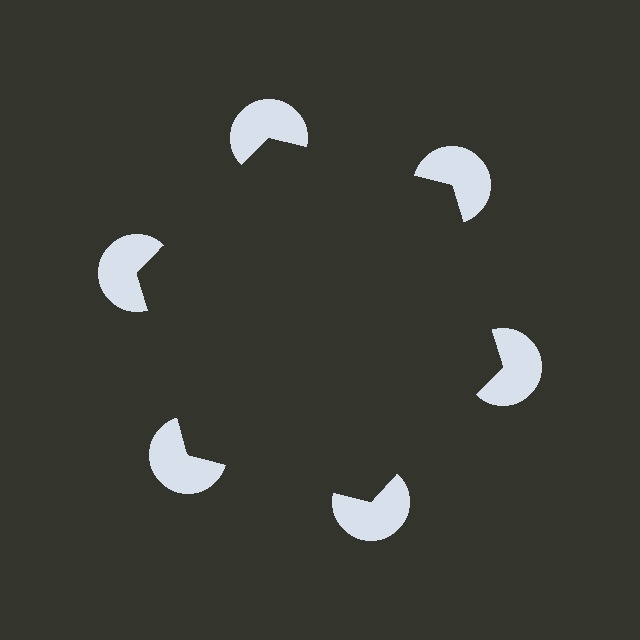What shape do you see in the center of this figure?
An illusory hexagon — its edges are inferred from the aligned wedge cuts in the pac-man discs, not physically drawn.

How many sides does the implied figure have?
6 sides.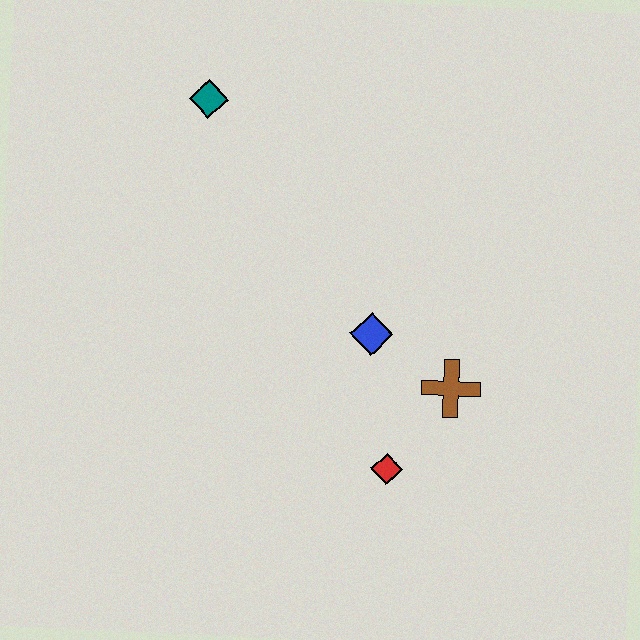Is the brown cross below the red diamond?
No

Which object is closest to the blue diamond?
The brown cross is closest to the blue diamond.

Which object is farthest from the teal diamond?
The red diamond is farthest from the teal diamond.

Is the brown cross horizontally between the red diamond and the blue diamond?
No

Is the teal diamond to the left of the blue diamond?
Yes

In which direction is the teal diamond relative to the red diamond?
The teal diamond is above the red diamond.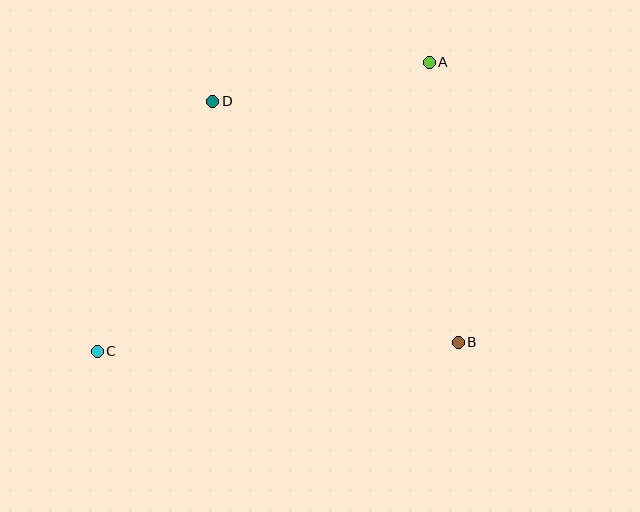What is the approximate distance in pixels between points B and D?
The distance between B and D is approximately 344 pixels.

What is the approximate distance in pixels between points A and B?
The distance between A and B is approximately 282 pixels.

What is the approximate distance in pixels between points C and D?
The distance between C and D is approximately 276 pixels.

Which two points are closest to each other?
Points A and D are closest to each other.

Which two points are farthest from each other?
Points A and C are farthest from each other.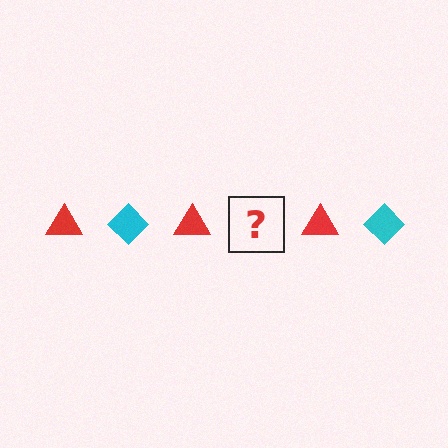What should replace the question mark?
The question mark should be replaced with a cyan diamond.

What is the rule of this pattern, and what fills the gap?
The rule is that the pattern alternates between red triangle and cyan diamond. The gap should be filled with a cyan diamond.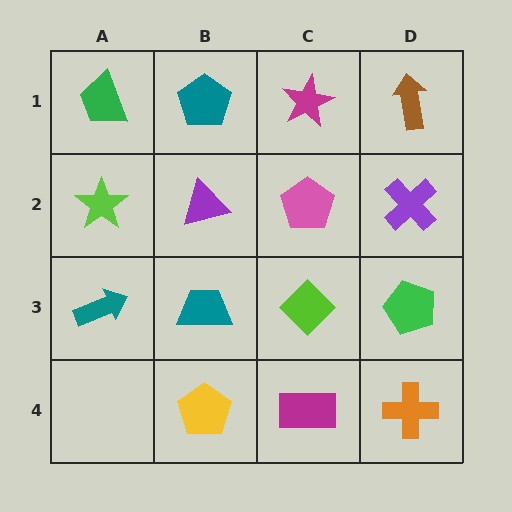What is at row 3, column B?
A teal trapezoid.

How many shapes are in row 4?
3 shapes.